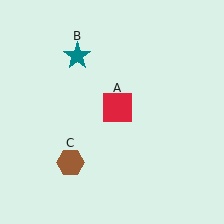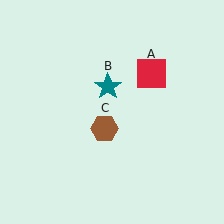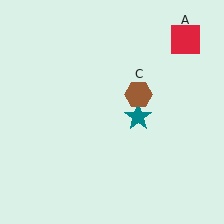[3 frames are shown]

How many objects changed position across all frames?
3 objects changed position: red square (object A), teal star (object B), brown hexagon (object C).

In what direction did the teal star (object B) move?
The teal star (object B) moved down and to the right.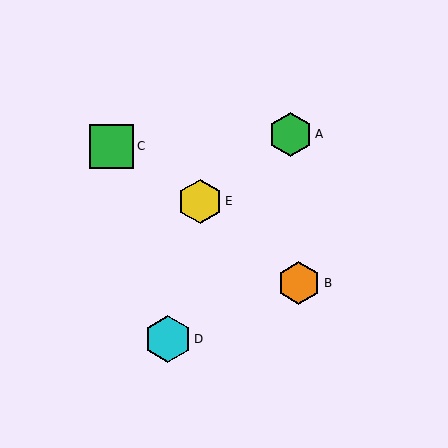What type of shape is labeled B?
Shape B is an orange hexagon.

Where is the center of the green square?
The center of the green square is at (112, 146).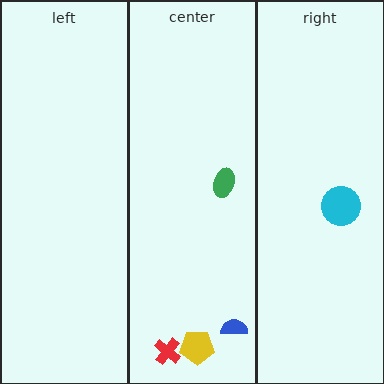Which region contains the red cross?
The center region.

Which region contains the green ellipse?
The center region.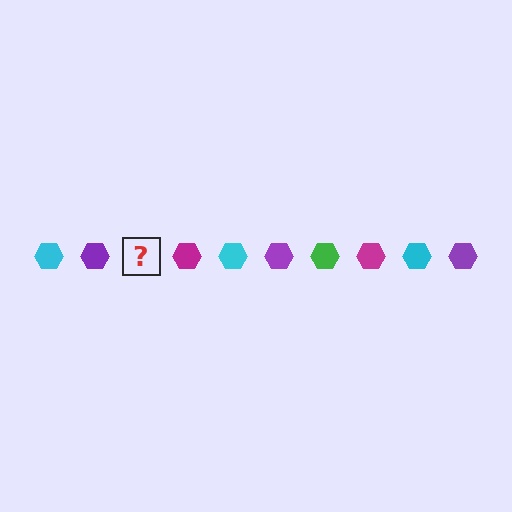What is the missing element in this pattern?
The missing element is a green hexagon.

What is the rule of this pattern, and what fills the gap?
The rule is that the pattern cycles through cyan, purple, green, magenta hexagons. The gap should be filled with a green hexagon.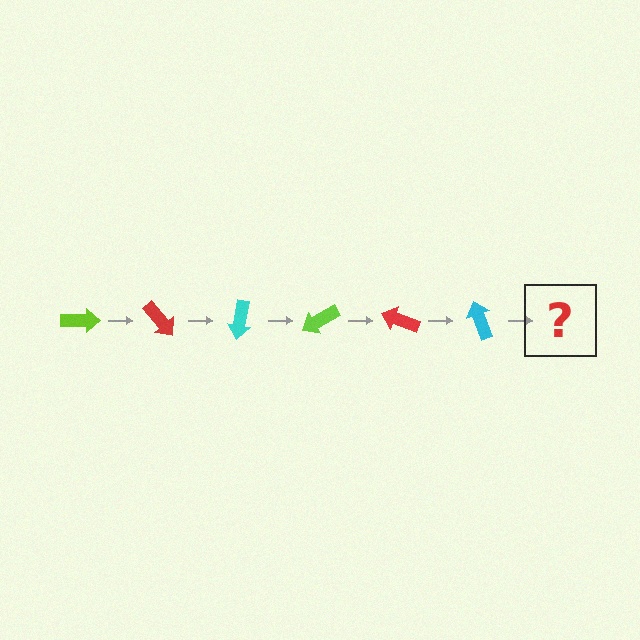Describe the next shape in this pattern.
It should be a lime arrow, rotated 300 degrees from the start.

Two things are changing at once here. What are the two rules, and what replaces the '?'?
The two rules are that it rotates 50 degrees each step and the color cycles through lime, red, and cyan. The '?' should be a lime arrow, rotated 300 degrees from the start.